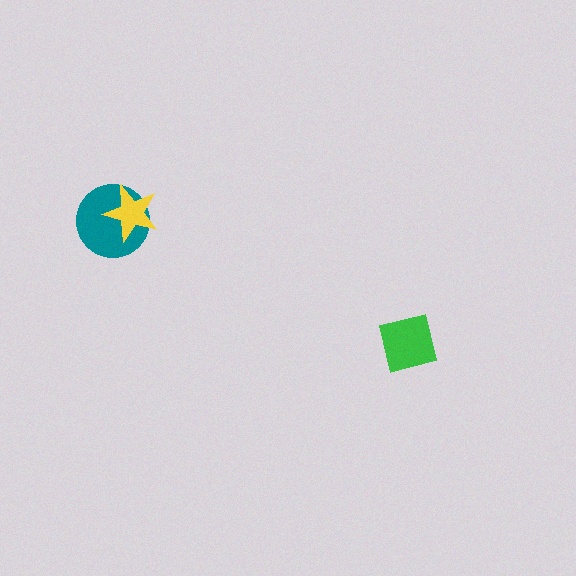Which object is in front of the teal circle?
The yellow star is in front of the teal circle.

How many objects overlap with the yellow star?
1 object overlaps with the yellow star.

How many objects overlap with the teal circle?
1 object overlaps with the teal circle.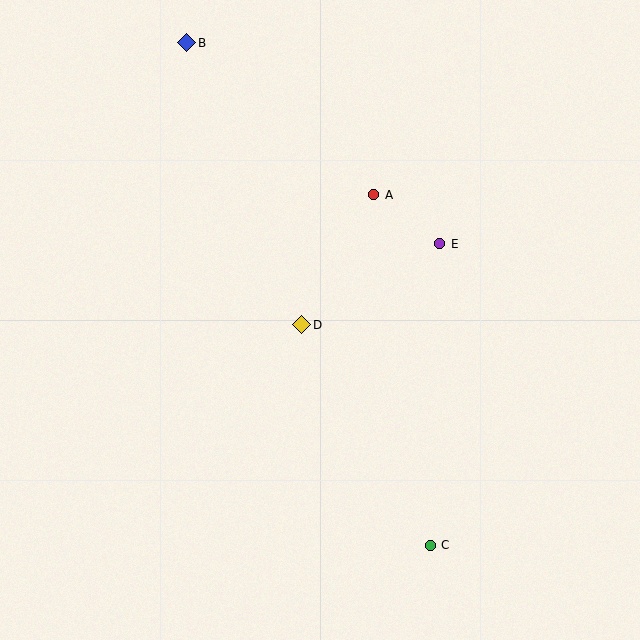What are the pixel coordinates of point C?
Point C is at (430, 545).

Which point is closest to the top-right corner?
Point E is closest to the top-right corner.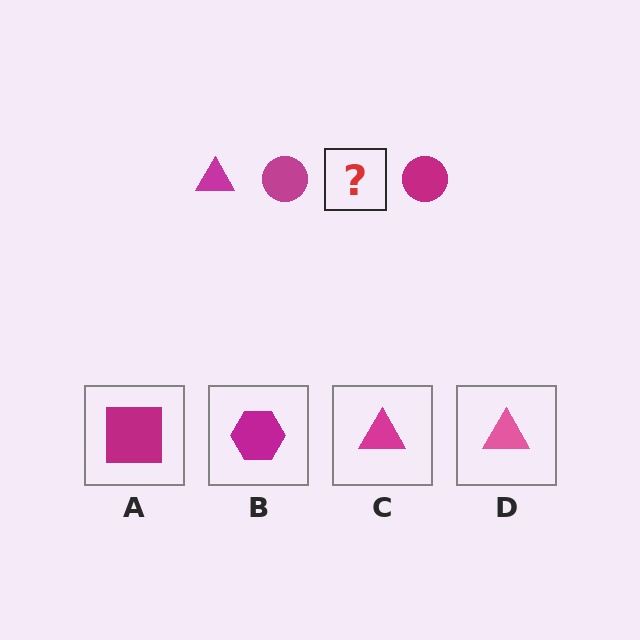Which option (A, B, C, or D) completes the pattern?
C.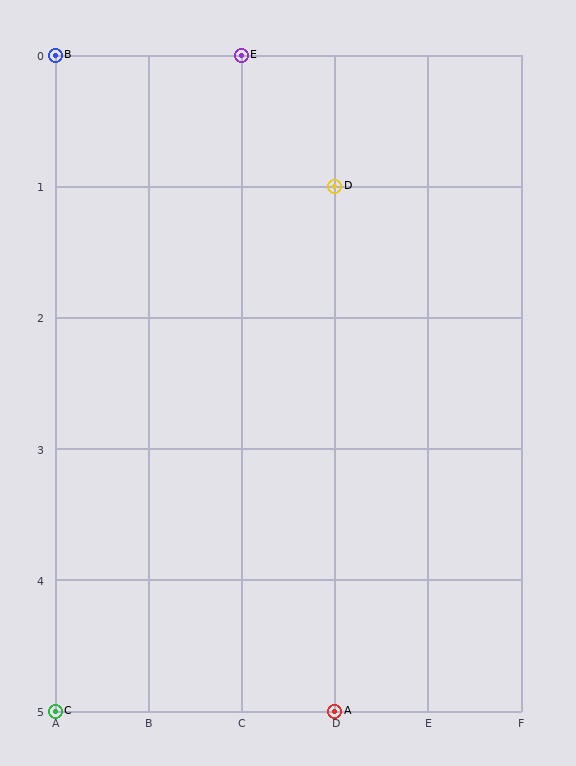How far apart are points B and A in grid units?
Points B and A are 3 columns and 5 rows apart (about 5.8 grid units diagonally).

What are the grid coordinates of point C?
Point C is at grid coordinates (A, 5).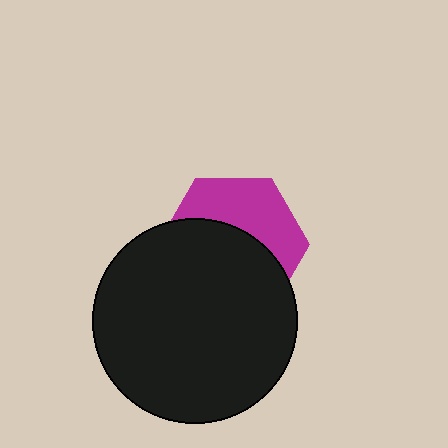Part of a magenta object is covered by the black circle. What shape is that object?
It is a hexagon.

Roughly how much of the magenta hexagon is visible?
A small part of it is visible (roughly 42%).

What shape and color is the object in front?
The object in front is a black circle.